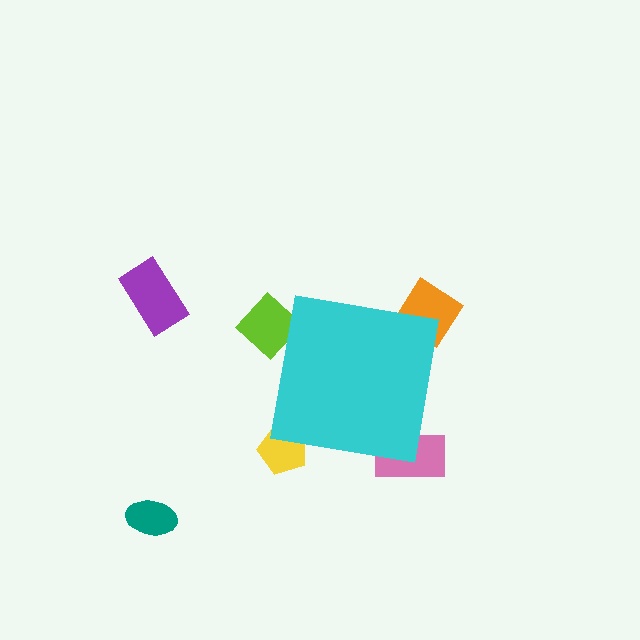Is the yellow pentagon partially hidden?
Yes, the yellow pentagon is partially hidden behind the cyan square.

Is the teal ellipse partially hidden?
No, the teal ellipse is fully visible.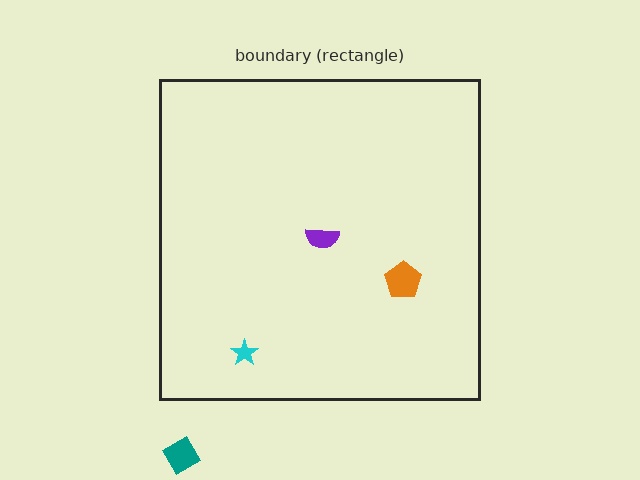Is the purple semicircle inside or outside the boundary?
Inside.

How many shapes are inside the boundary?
3 inside, 1 outside.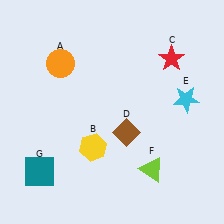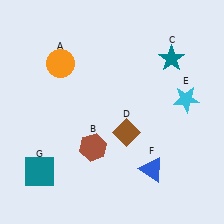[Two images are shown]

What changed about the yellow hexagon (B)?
In Image 1, B is yellow. In Image 2, it changed to brown.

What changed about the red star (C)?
In Image 1, C is red. In Image 2, it changed to teal.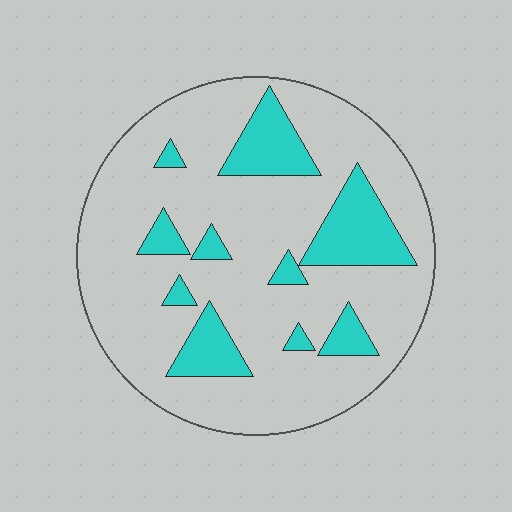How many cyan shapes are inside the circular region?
10.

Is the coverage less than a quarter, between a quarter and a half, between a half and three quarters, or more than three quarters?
Less than a quarter.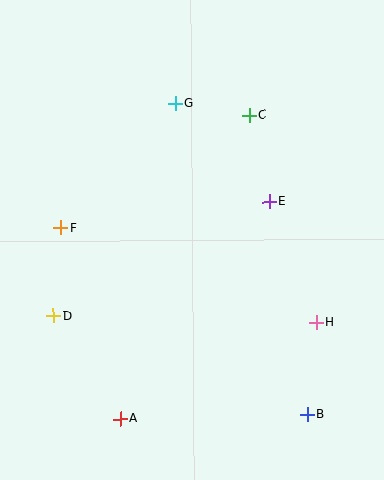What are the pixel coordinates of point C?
Point C is at (249, 115).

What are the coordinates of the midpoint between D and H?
The midpoint between D and H is at (184, 319).